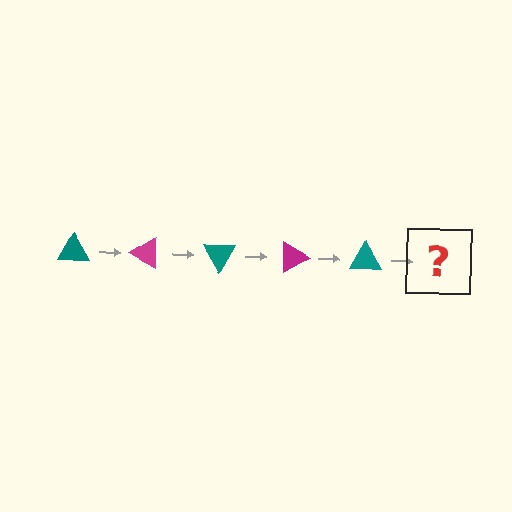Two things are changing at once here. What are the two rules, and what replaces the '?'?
The two rules are that it rotates 30 degrees each step and the color cycles through teal and magenta. The '?' should be a magenta triangle, rotated 150 degrees from the start.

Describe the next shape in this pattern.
It should be a magenta triangle, rotated 150 degrees from the start.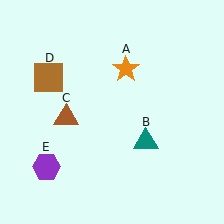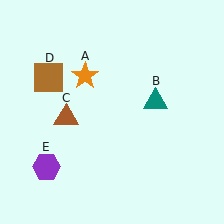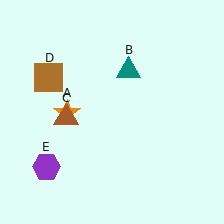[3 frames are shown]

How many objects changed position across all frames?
2 objects changed position: orange star (object A), teal triangle (object B).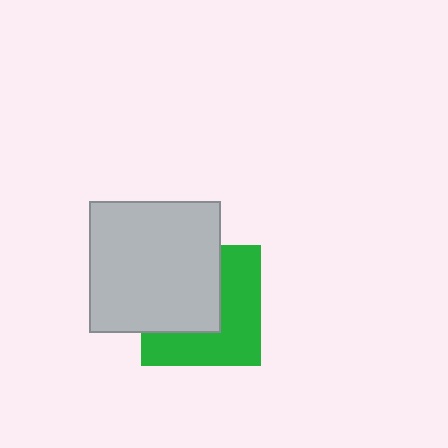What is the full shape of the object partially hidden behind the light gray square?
The partially hidden object is a green square.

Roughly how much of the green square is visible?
About half of it is visible (roughly 51%).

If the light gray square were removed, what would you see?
You would see the complete green square.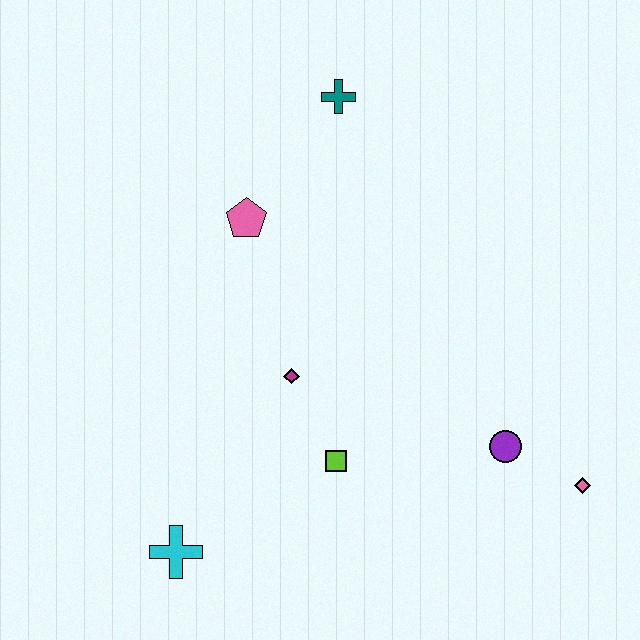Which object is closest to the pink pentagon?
The teal cross is closest to the pink pentagon.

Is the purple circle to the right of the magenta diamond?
Yes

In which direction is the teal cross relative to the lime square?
The teal cross is above the lime square.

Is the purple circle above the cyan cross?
Yes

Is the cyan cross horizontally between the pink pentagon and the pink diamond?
No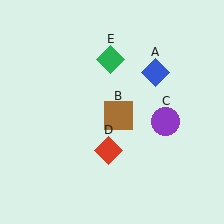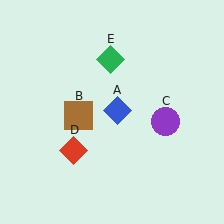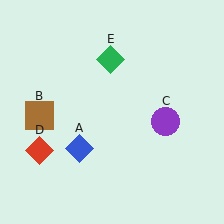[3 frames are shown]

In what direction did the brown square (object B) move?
The brown square (object B) moved left.